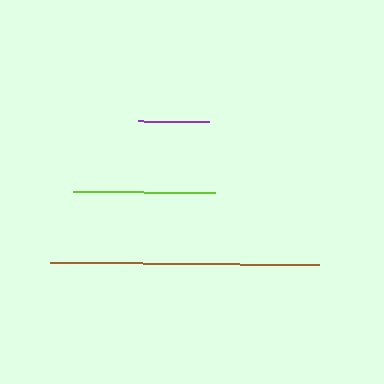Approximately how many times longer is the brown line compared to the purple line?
The brown line is approximately 3.7 times the length of the purple line.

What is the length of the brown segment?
The brown segment is approximately 268 pixels long.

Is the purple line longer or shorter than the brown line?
The brown line is longer than the purple line.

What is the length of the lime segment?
The lime segment is approximately 142 pixels long.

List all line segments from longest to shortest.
From longest to shortest: brown, lime, purple.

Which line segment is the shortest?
The purple line is the shortest at approximately 72 pixels.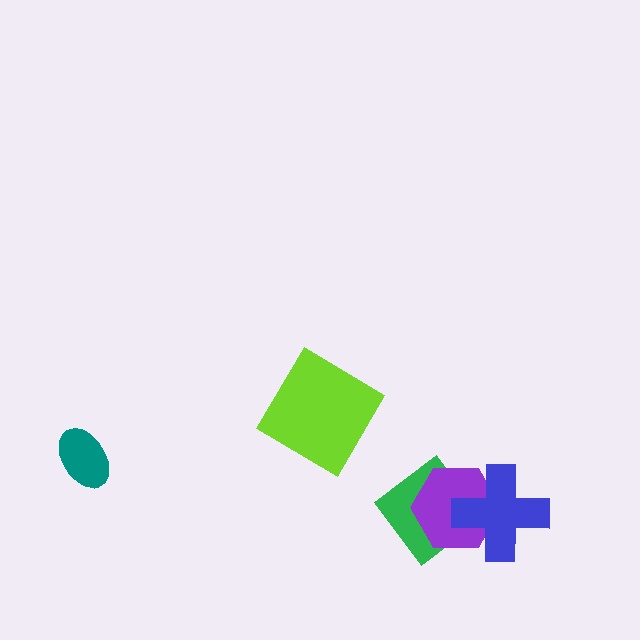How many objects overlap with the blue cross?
2 objects overlap with the blue cross.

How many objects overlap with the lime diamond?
0 objects overlap with the lime diamond.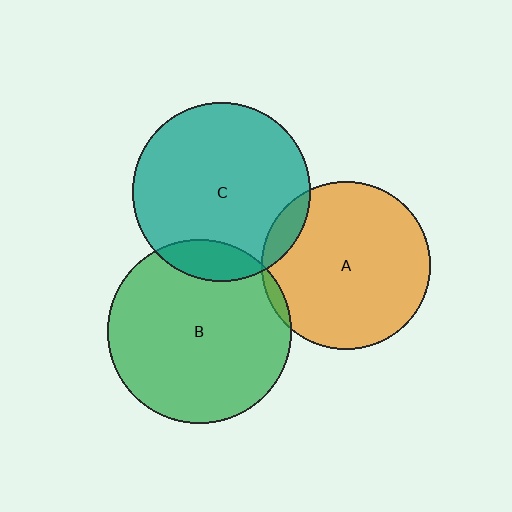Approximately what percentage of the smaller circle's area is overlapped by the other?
Approximately 15%.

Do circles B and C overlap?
Yes.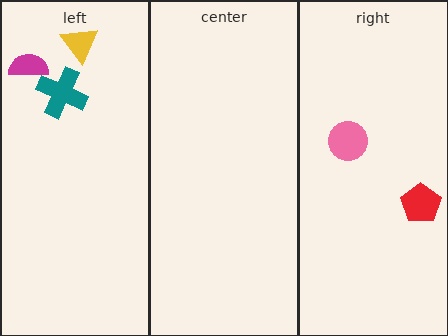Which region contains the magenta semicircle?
The left region.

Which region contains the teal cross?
The left region.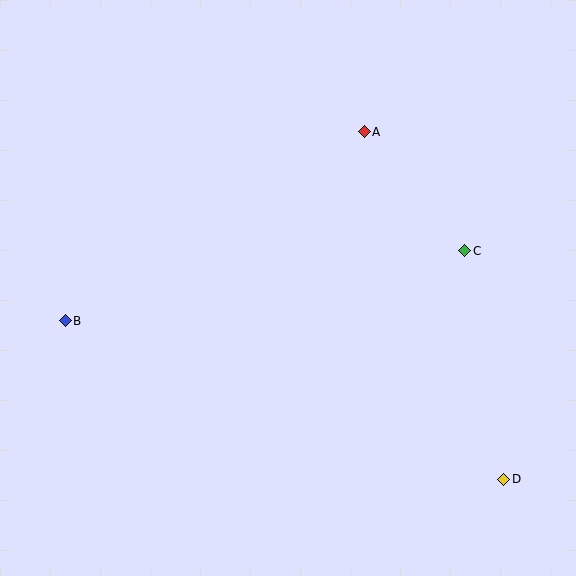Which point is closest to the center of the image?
Point A at (364, 132) is closest to the center.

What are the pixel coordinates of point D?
Point D is at (504, 479).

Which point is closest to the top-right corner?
Point A is closest to the top-right corner.